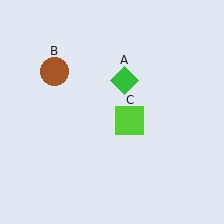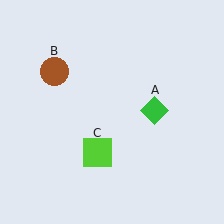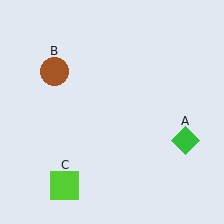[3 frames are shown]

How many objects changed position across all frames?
2 objects changed position: green diamond (object A), lime square (object C).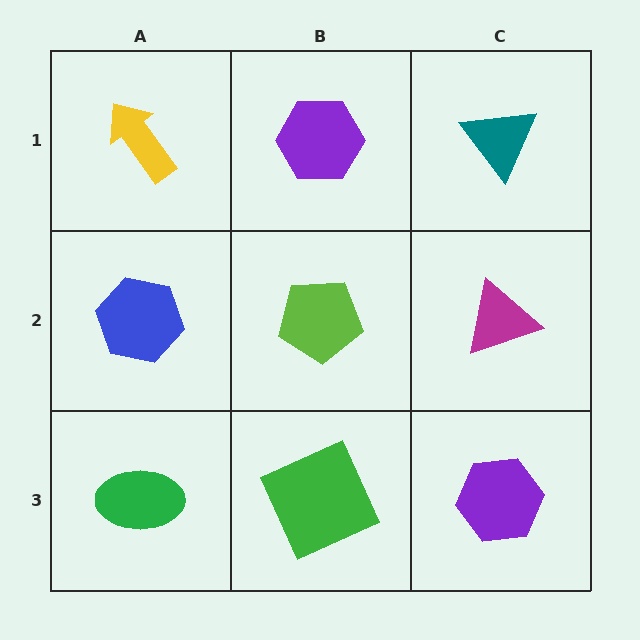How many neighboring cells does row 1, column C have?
2.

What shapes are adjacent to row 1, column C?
A magenta triangle (row 2, column C), a purple hexagon (row 1, column B).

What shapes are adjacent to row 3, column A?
A blue hexagon (row 2, column A), a green square (row 3, column B).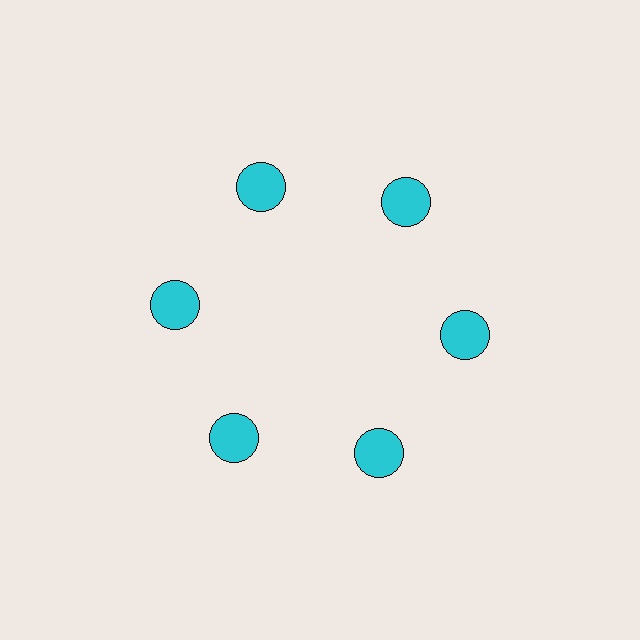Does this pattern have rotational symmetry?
Yes, this pattern has 6-fold rotational symmetry. It looks the same after rotating 60 degrees around the center.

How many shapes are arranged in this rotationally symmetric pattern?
There are 6 shapes, arranged in 6 groups of 1.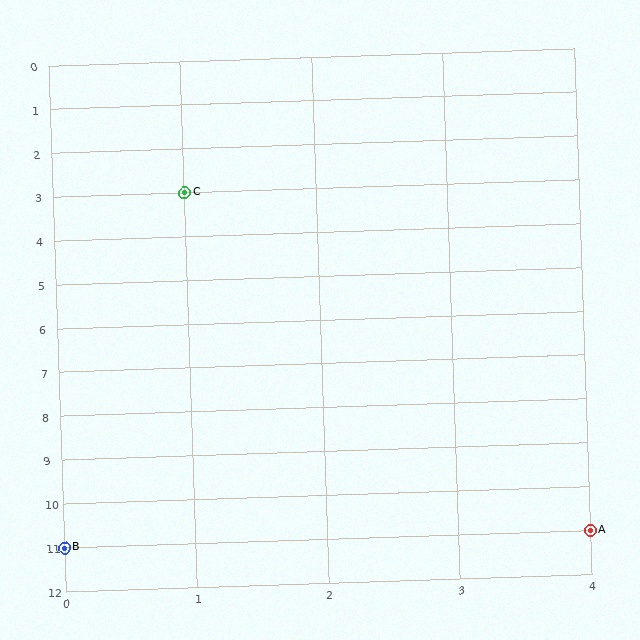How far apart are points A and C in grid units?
Points A and C are 3 columns and 8 rows apart (about 8.5 grid units diagonally).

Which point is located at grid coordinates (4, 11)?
Point A is at (4, 11).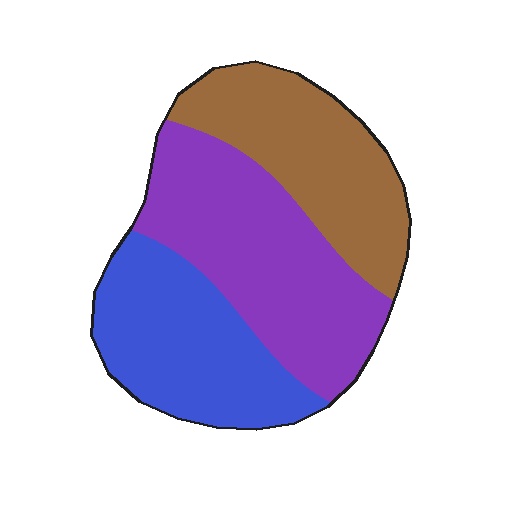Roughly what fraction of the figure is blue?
Blue takes up about one third (1/3) of the figure.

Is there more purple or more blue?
Purple.